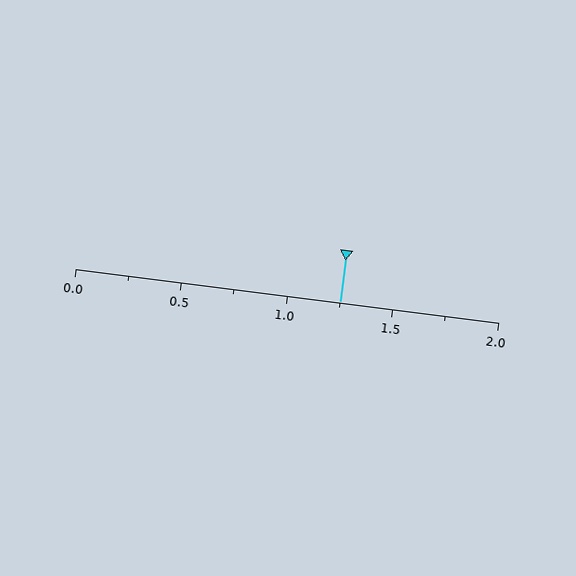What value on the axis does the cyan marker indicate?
The marker indicates approximately 1.25.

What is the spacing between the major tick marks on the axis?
The major ticks are spaced 0.5 apart.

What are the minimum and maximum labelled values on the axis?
The axis runs from 0.0 to 2.0.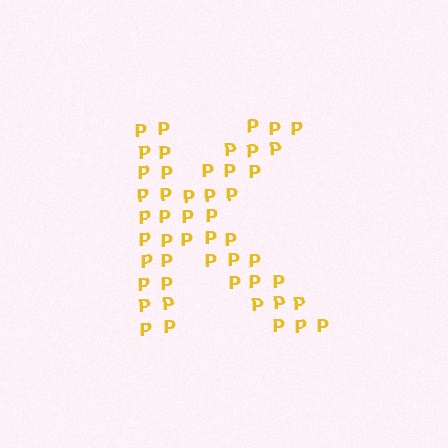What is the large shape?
The large shape is the letter K.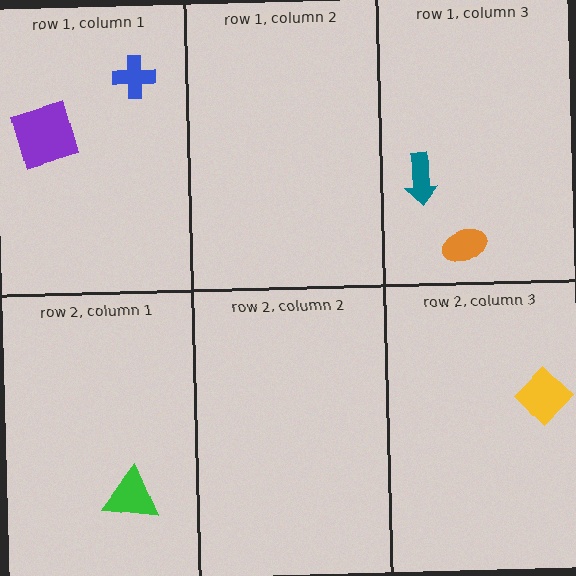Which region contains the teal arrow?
The row 1, column 3 region.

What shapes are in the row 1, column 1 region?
The blue cross, the purple square.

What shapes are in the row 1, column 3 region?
The orange ellipse, the teal arrow.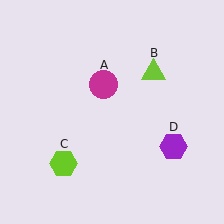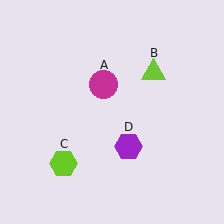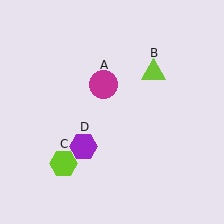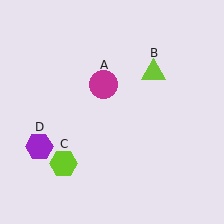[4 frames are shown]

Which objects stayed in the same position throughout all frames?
Magenta circle (object A) and lime triangle (object B) and lime hexagon (object C) remained stationary.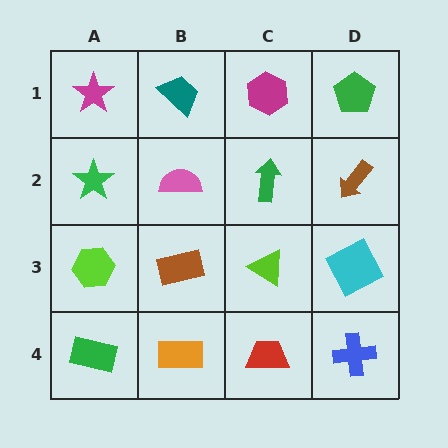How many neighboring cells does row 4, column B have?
3.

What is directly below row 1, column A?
A green star.